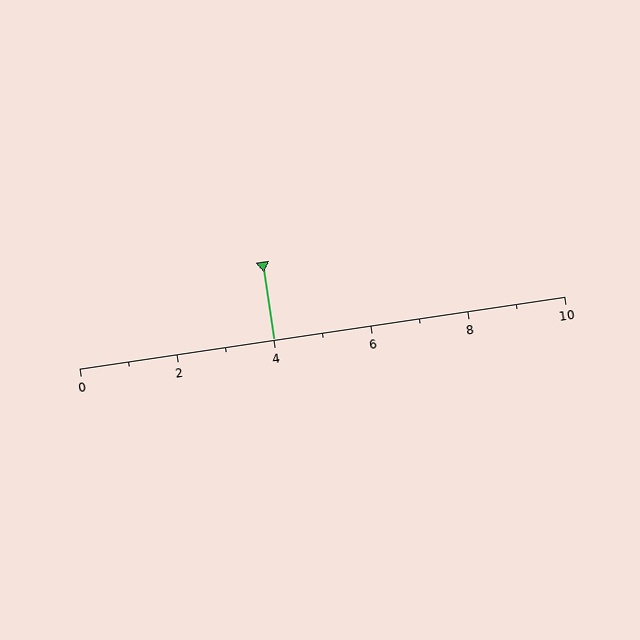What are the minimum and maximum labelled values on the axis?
The axis runs from 0 to 10.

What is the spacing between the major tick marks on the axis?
The major ticks are spaced 2 apart.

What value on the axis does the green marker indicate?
The marker indicates approximately 4.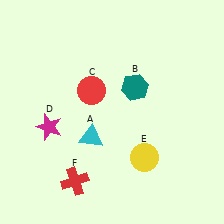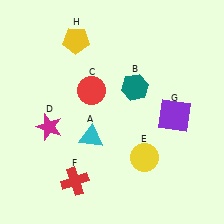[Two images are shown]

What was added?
A purple square (G), a yellow pentagon (H) were added in Image 2.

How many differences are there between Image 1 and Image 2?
There are 2 differences between the two images.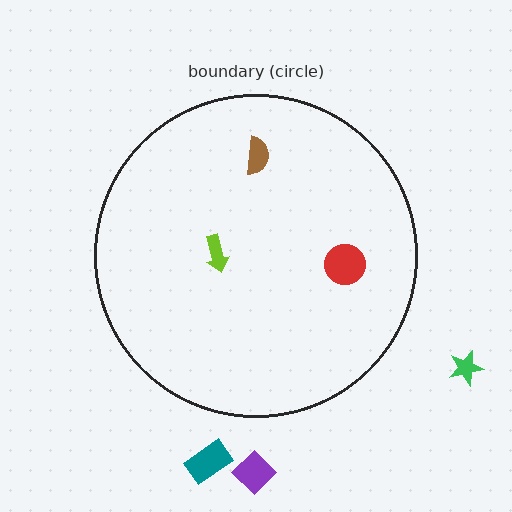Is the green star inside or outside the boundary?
Outside.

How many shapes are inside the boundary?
3 inside, 3 outside.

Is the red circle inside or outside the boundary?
Inside.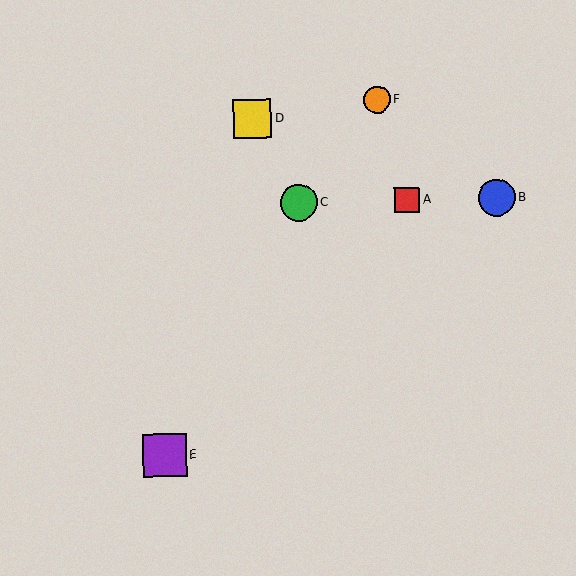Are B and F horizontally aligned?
No, B is at y≈197 and F is at y≈99.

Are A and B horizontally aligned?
Yes, both are at y≈200.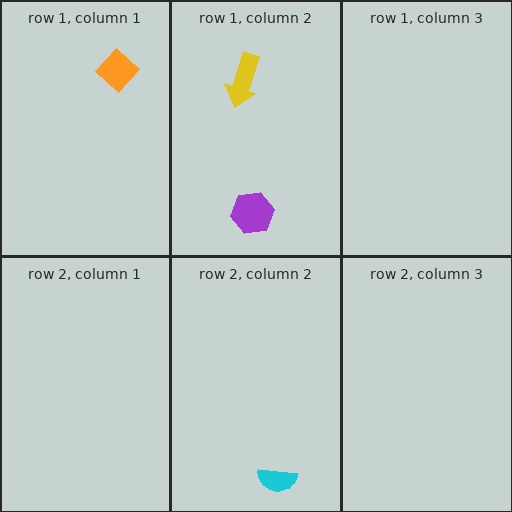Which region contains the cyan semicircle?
The row 2, column 2 region.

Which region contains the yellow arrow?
The row 1, column 2 region.